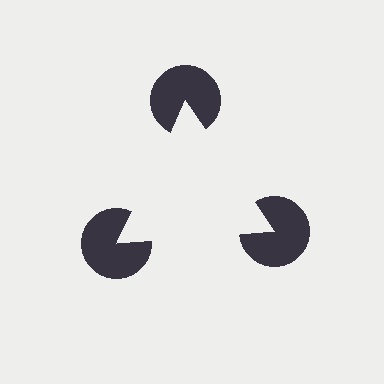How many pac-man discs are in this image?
There are 3 — one at each vertex of the illusory triangle.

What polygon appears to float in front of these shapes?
An illusory triangle — its edges are inferred from the aligned wedge cuts in the pac-man discs, not physically drawn.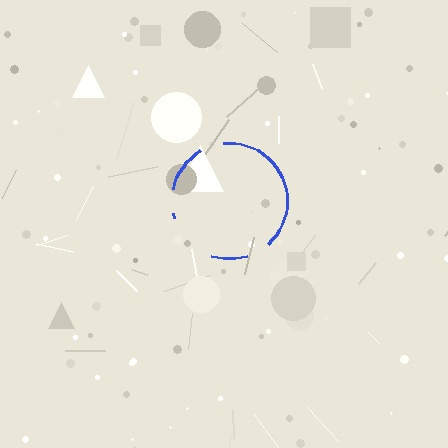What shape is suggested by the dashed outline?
The dashed outline suggests a circle.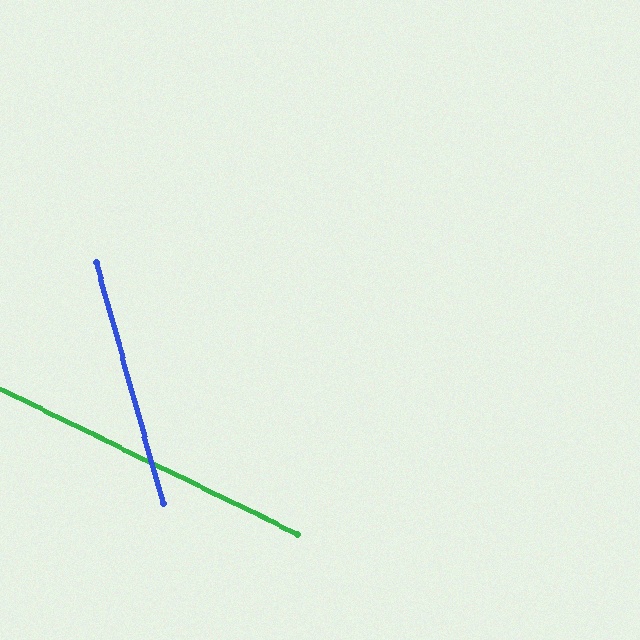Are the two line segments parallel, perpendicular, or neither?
Neither parallel nor perpendicular — they differ by about 49°.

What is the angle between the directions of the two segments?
Approximately 49 degrees.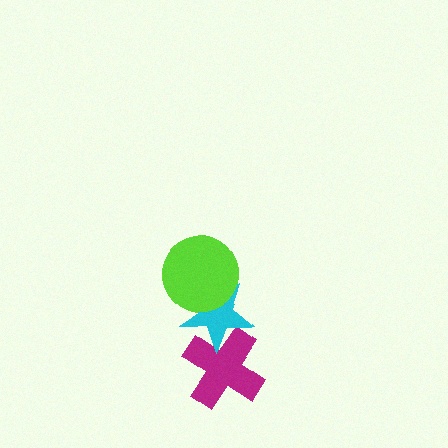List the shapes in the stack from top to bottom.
From top to bottom: the lime circle, the cyan star, the magenta cross.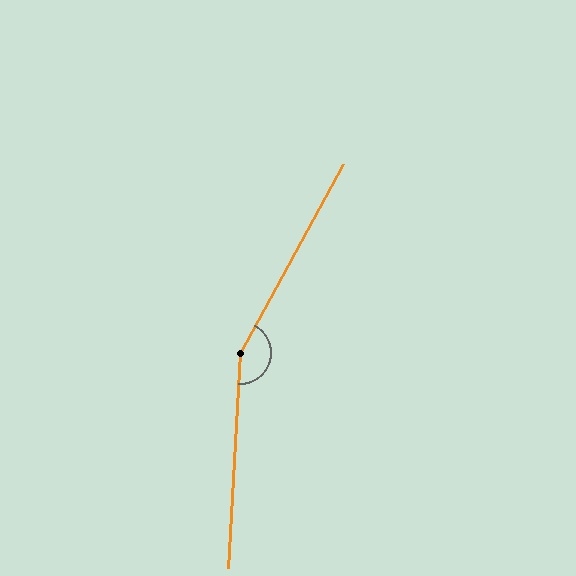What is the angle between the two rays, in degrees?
Approximately 154 degrees.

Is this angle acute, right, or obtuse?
It is obtuse.